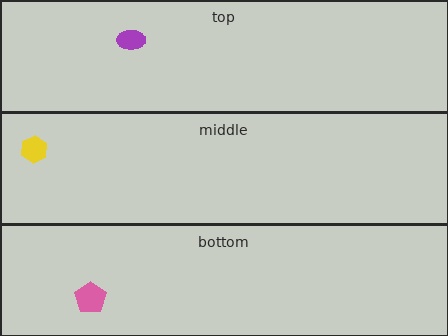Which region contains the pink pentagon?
The bottom region.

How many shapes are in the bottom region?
1.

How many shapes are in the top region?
1.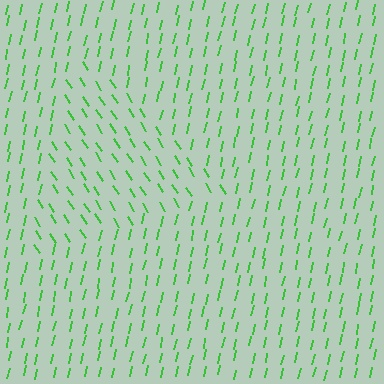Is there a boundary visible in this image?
Yes, there is a texture boundary formed by a change in line orientation.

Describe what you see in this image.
The image is filled with small green line segments. A triangle region in the image has lines oriented differently from the surrounding lines, creating a visible texture boundary.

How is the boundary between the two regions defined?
The boundary is defined purely by a change in line orientation (approximately 45 degrees difference). All lines are the same color and thickness.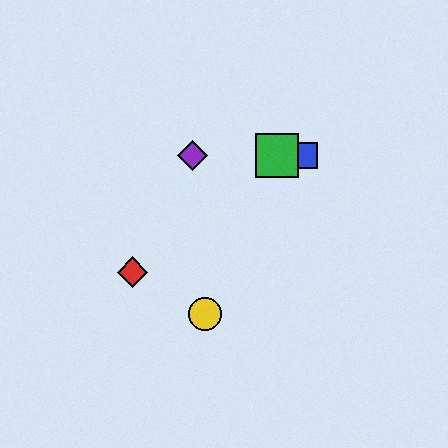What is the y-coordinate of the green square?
The green square is at y≈155.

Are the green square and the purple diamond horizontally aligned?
Yes, both are at y≈155.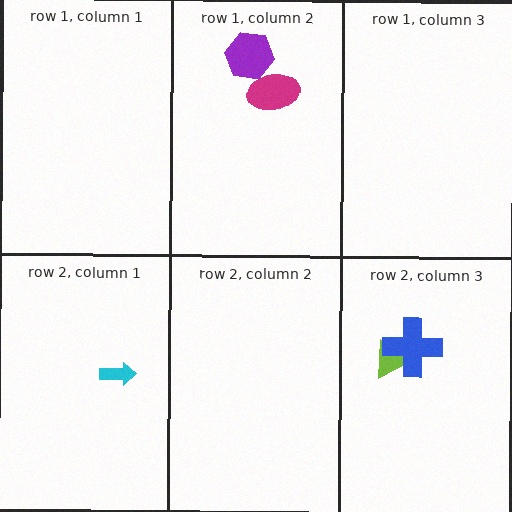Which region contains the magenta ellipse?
The row 1, column 2 region.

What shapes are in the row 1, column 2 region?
The magenta ellipse, the purple hexagon.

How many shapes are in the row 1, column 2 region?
2.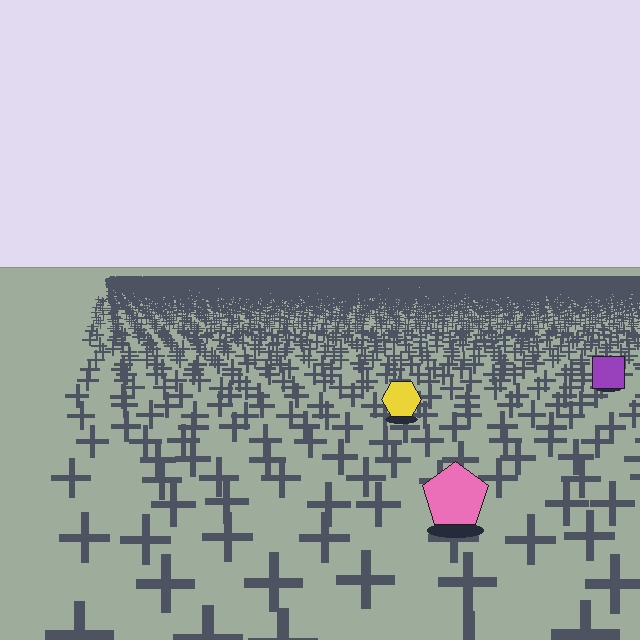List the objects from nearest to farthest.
From nearest to farthest: the pink pentagon, the yellow hexagon, the purple square.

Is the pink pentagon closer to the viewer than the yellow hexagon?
Yes. The pink pentagon is closer — you can tell from the texture gradient: the ground texture is coarser near it.